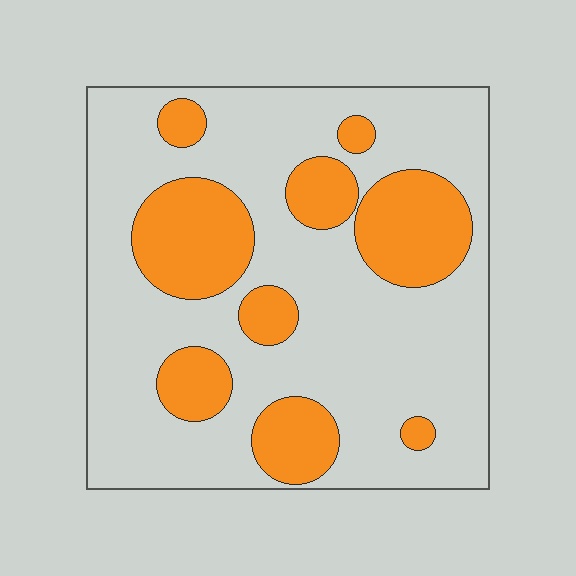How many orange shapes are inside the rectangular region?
9.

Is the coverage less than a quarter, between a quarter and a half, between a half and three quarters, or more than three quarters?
Between a quarter and a half.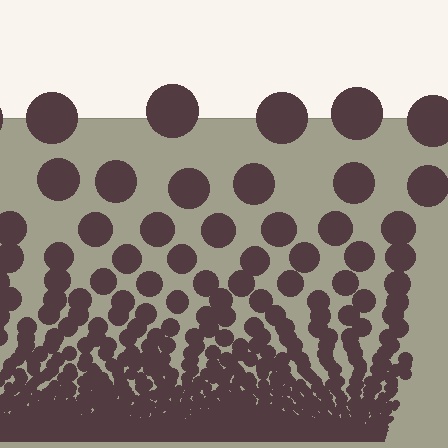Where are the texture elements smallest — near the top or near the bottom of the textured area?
Near the bottom.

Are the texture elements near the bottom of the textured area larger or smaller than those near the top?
Smaller. The gradient is inverted — elements near the bottom are smaller and denser.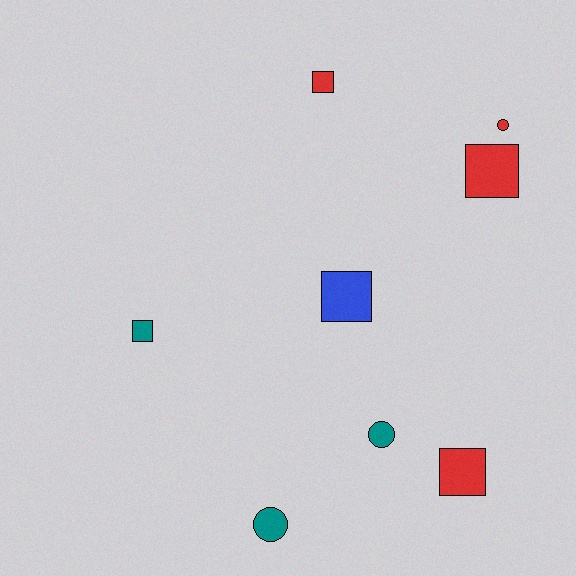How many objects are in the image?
There are 8 objects.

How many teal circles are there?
There are 2 teal circles.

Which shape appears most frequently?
Square, with 5 objects.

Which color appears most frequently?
Red, with 4 objects.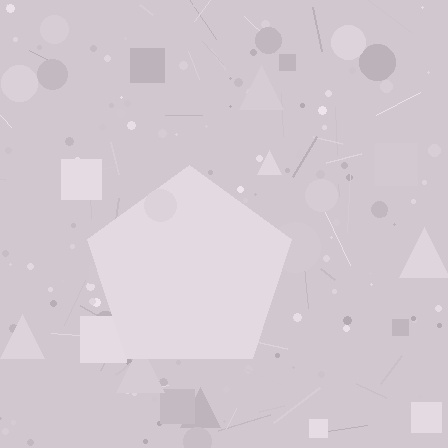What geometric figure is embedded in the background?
A pentagon is embedded in the background.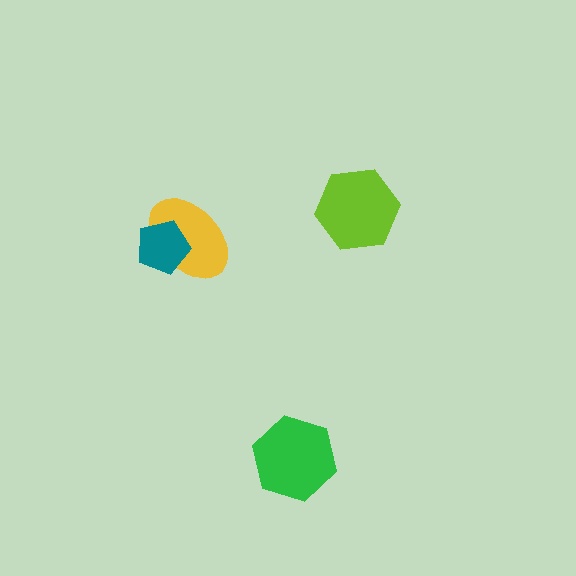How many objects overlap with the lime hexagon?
0 objects overlap with the lime hexagon.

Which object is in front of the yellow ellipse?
The teal pentagon is in front of the yellow ellipse.